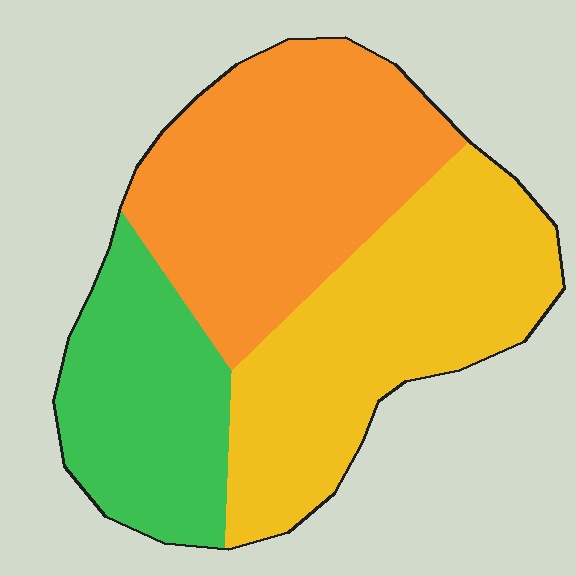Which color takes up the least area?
Green, at roughly 25%.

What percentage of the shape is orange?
Orange takes up between a third and a half of the shape.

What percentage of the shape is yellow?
Yellow takes up between a third and a half of the shape.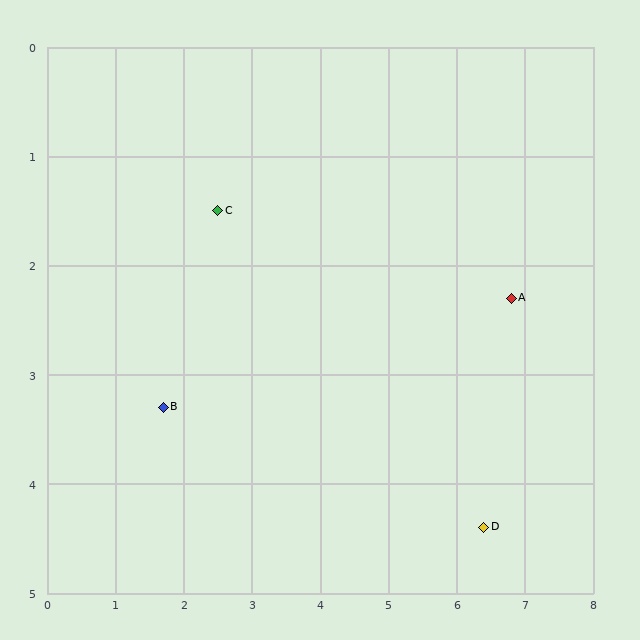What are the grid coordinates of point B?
Point B is at approximately (1.7, 3.3).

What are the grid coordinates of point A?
Point A is at approximately (6.8, 2.3).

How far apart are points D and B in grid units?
Points D and B are about 4.8 grid units apart.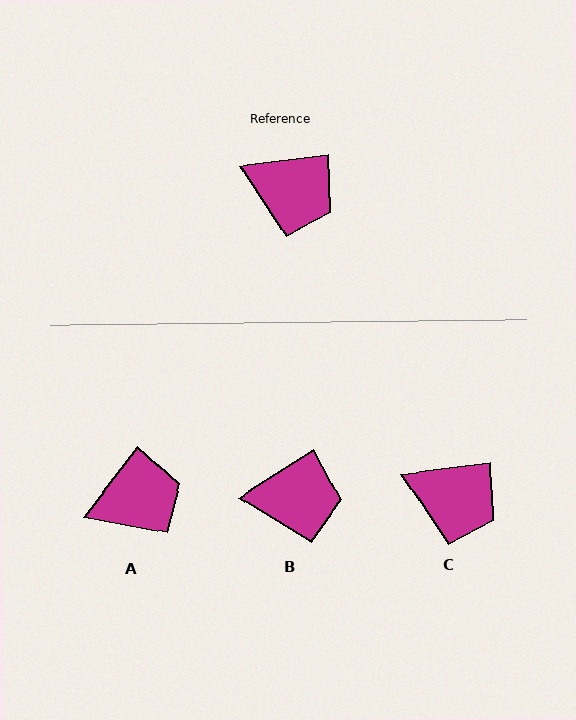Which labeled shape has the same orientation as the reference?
C.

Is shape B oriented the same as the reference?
No, it is off by about 26 degrees.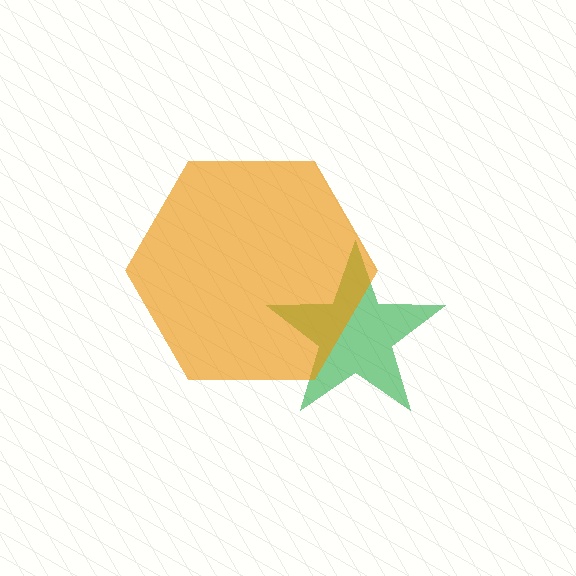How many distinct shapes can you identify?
There are 2 distinct shapes: a green star, an orange hexagon.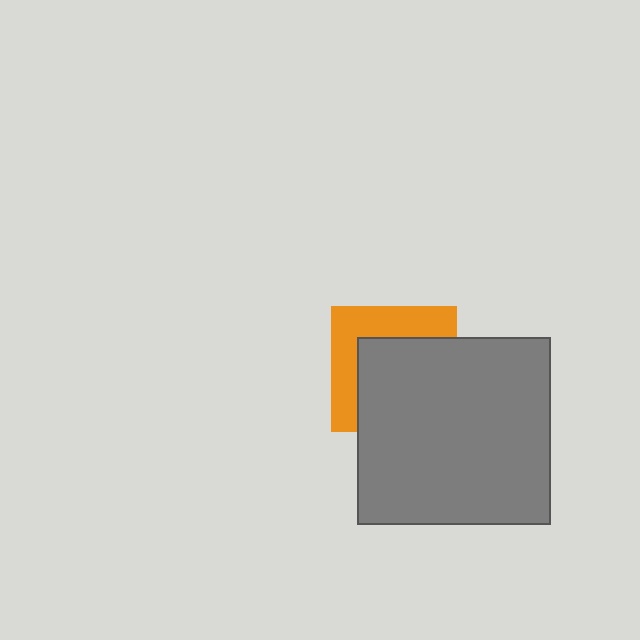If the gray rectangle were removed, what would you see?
You would see the complete orange square.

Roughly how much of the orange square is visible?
A small part of it is visible (roughly 41%).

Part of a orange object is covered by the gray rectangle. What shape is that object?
It is a square.